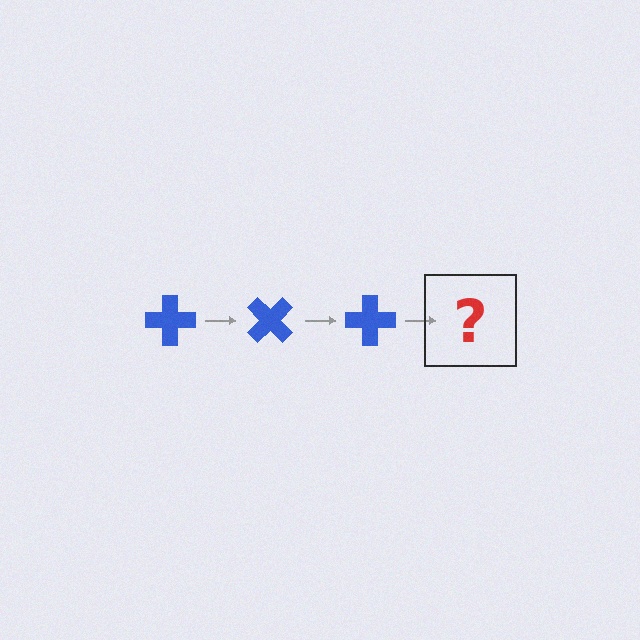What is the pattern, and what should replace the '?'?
The pattern is that the cross rotates 45 degrees each step. The '?' should be a blue cross rotated 135 degrees.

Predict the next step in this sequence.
The next step is a blue cross rotated 135 degrees.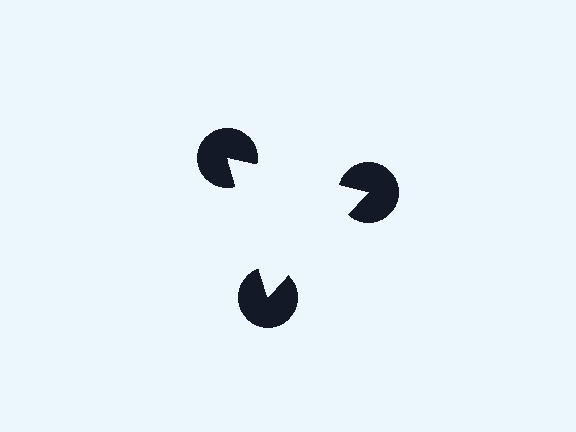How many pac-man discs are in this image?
There are 3 — one at each vertex of the illusory triangle.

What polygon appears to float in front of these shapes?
An illusory triangle — its edges are inferred from the aligned wedge cuts in the pac-man discs, not physically drawn.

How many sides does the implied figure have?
3 sides.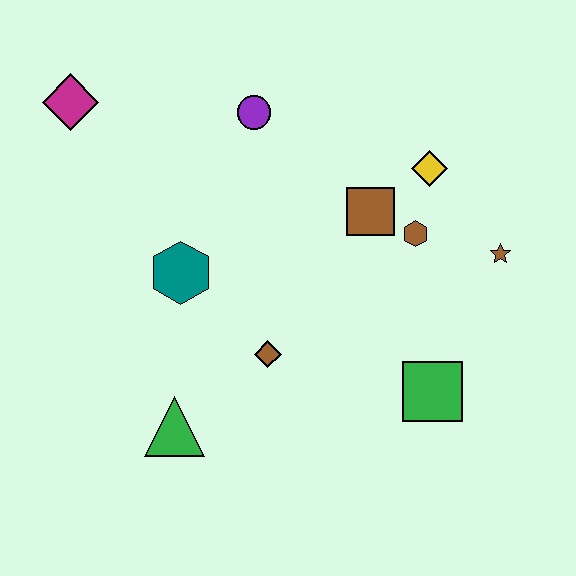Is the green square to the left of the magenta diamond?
No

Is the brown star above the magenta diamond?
No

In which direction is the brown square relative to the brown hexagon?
The brown square is to the left of the brown hexagon.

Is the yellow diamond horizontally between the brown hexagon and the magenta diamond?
No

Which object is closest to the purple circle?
The brown square is closest to the purple circle.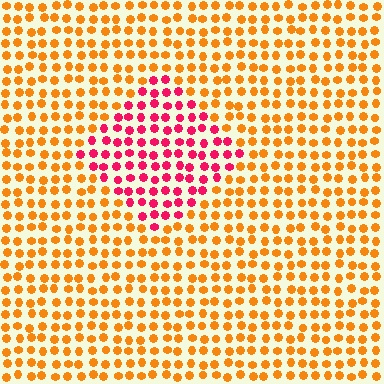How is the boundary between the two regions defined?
The boundary is defined purely by a slight shift in hue (about 53 degrees). Spacing, size, and orientation are identical on both sides.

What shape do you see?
I see a diamond.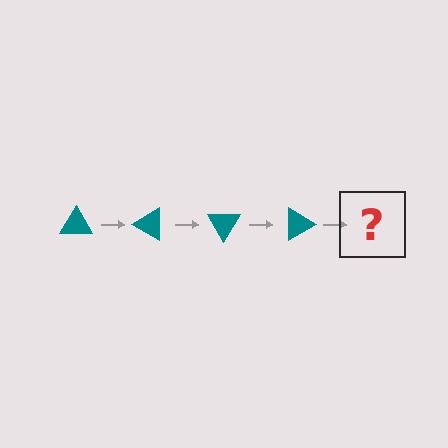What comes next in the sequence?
The next element should be a teal triangle rotated 120 degrees.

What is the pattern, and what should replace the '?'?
The pattern is that the triangle rotates 30 degrees each step. The '?' should be a teal triangle rotated 120 degrees.